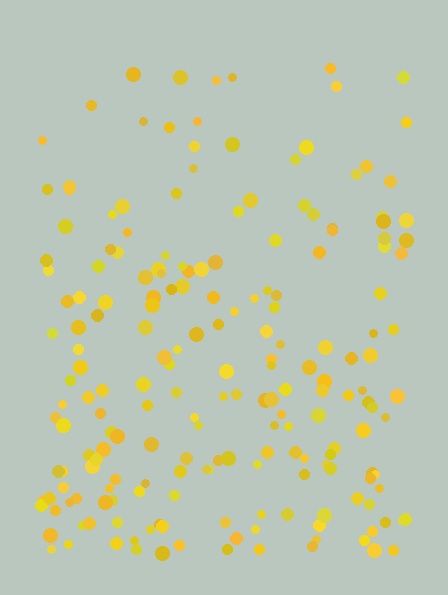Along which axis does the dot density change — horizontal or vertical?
Vertical.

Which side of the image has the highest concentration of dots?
The bottom.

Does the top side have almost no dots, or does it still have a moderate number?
Still a moderate number, just noticeably fewer than the bottom.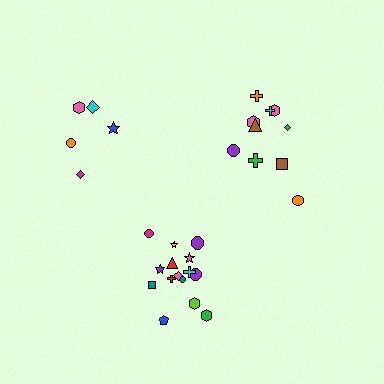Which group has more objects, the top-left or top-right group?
The top-right group.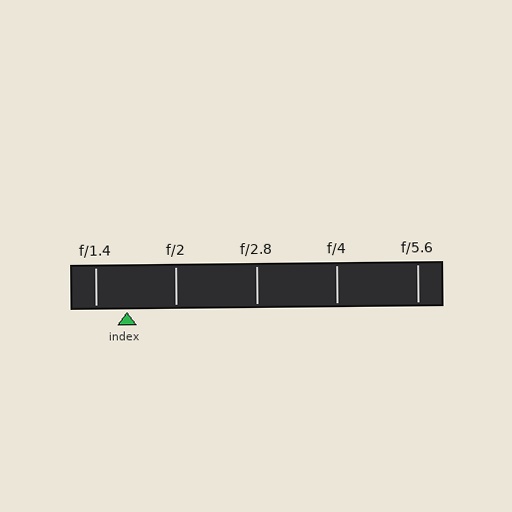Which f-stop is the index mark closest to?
The index mark is closest to f/1.4.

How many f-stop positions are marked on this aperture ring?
There are 5 f-stop positions marked.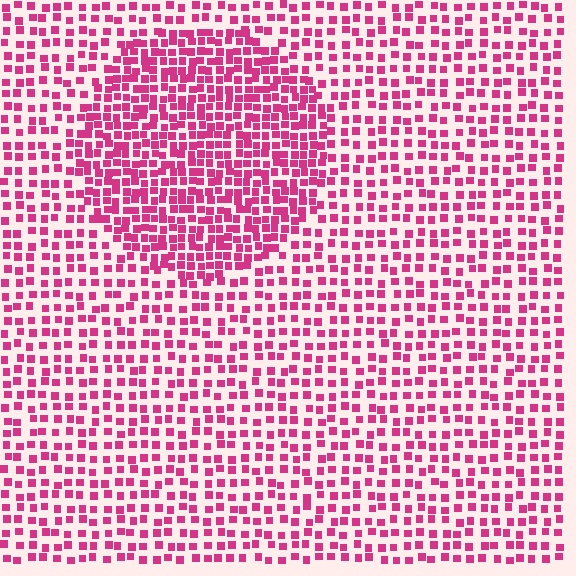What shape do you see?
I see a circle.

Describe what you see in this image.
The image contains small magenta elements arranged at two different densities. A circle-shaped region is visible where the elements are more densely packed than the surrounding area.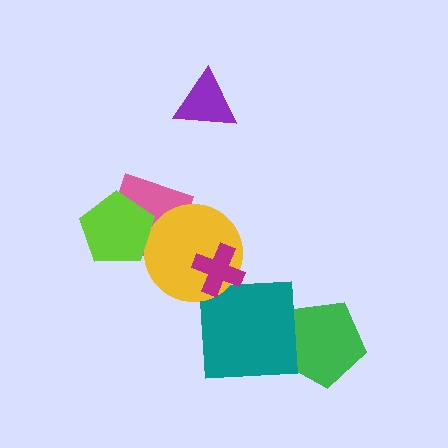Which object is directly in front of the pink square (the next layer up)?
The yellow circle is directly in front of the pink square.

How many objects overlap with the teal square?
1 object overlaps with the teal square.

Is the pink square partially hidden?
Yes, it is partially covered by another shape.